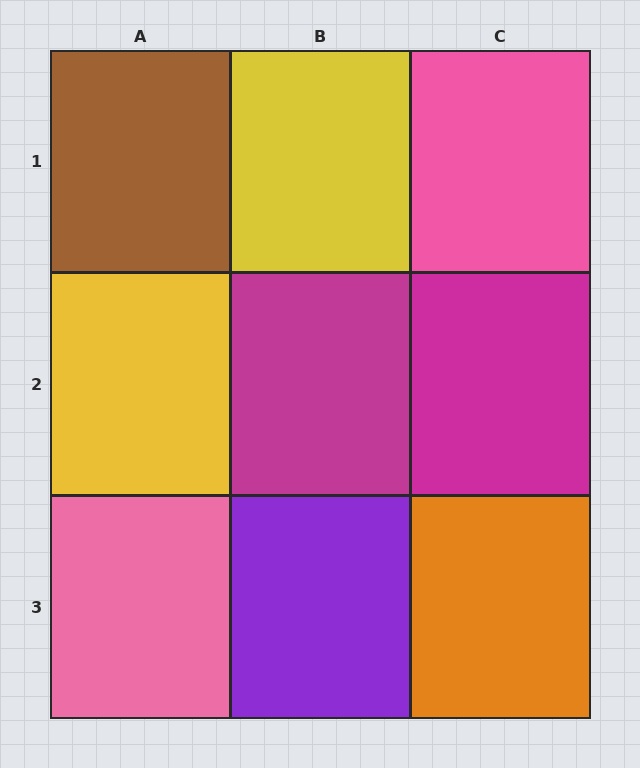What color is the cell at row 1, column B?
Yellow.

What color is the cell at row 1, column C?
Pink.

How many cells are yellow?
2 cells are yellow.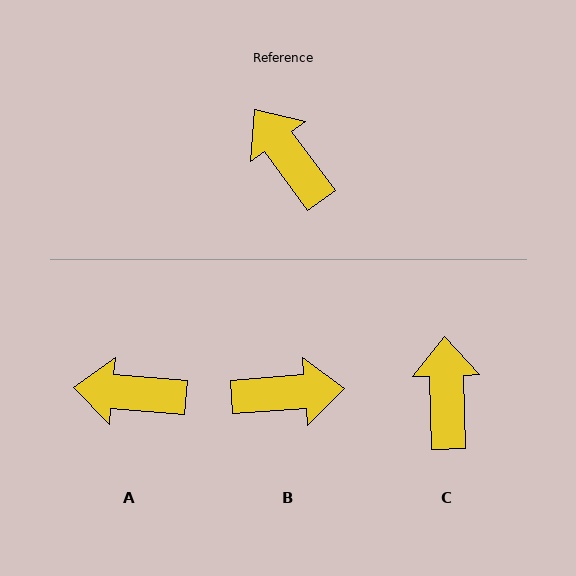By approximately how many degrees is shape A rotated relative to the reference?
Approximately 49 degrees counter-clockwise.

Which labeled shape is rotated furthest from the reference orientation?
B, about 122 degrees away.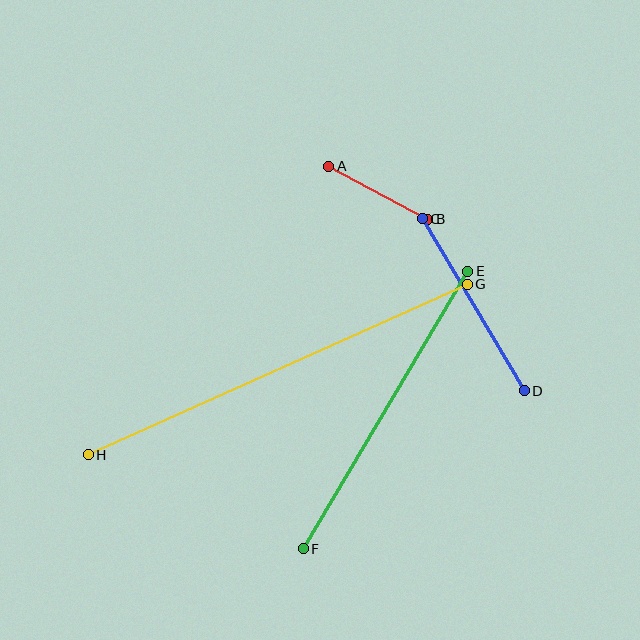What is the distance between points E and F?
The distance is approximately 323 pixels.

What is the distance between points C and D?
The distance is approximately 200 pixels.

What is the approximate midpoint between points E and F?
The midpoint is at approximately (385, 410) pixels.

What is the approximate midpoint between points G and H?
The midpoint is at approximately (278, 369) pixels.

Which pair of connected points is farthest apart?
Points G and H are farthest apart.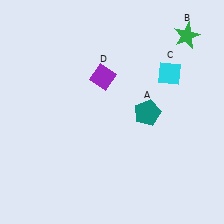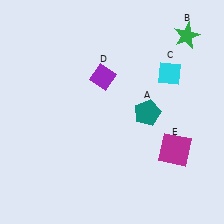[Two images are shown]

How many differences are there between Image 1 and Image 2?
There is 1 difference between the two images.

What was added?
A magenta square (E) was added in Image 2.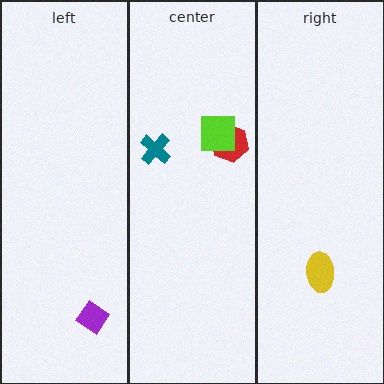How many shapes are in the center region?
3.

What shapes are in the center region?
The red hexagon, the lime square, the teal cross.